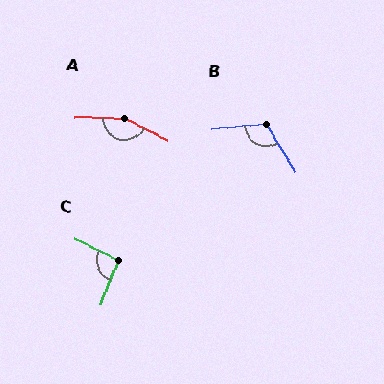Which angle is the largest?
A, at approximately 153 degrees.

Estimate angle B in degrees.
Approximately 116 degrees.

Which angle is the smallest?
C, at approximately 95 degrees.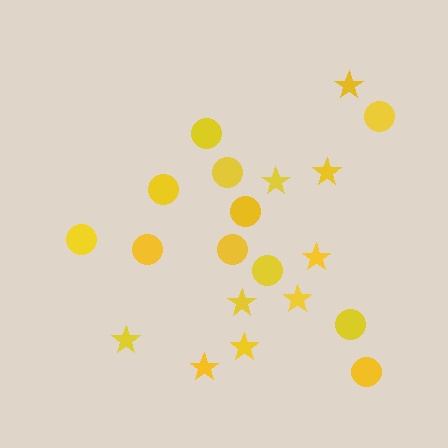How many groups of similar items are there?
There are 2 groups: one group of stars (9) and one group of circles (11).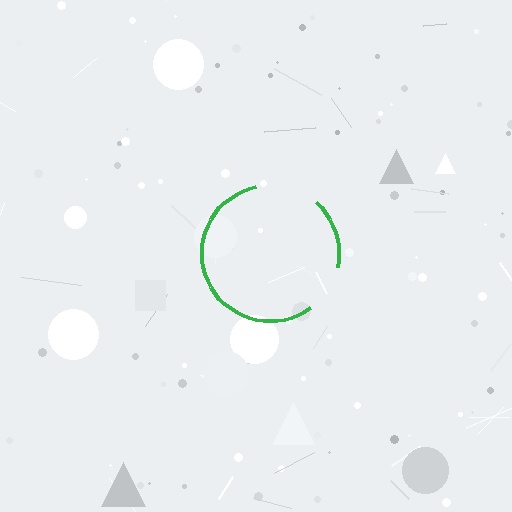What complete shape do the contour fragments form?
The contour fragments form a circle.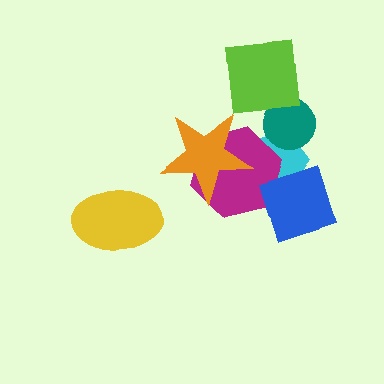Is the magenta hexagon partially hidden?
Yes, it is partially covered by another shape.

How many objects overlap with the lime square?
0 objects overlap with the lime square.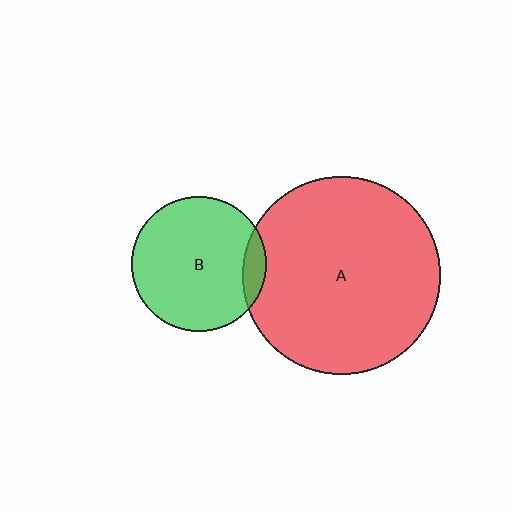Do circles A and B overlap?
Yes.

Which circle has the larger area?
Circle A (red).